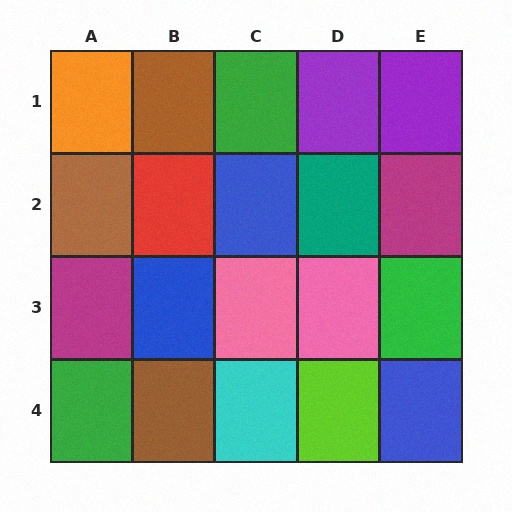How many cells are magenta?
2 cells are magenta.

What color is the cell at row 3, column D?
Pink.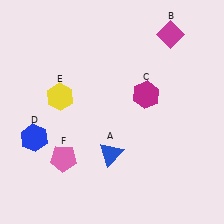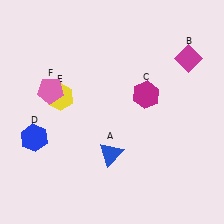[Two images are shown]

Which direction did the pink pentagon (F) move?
The pink pentagon (F) moved up.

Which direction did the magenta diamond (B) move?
The magenta diamond (B) moved down.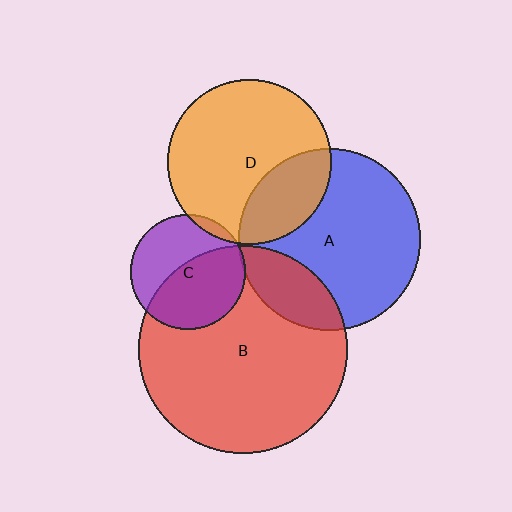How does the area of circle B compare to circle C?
Approximately 3.3 times.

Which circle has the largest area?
Circle B (red).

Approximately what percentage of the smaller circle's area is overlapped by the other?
Approximately 25%.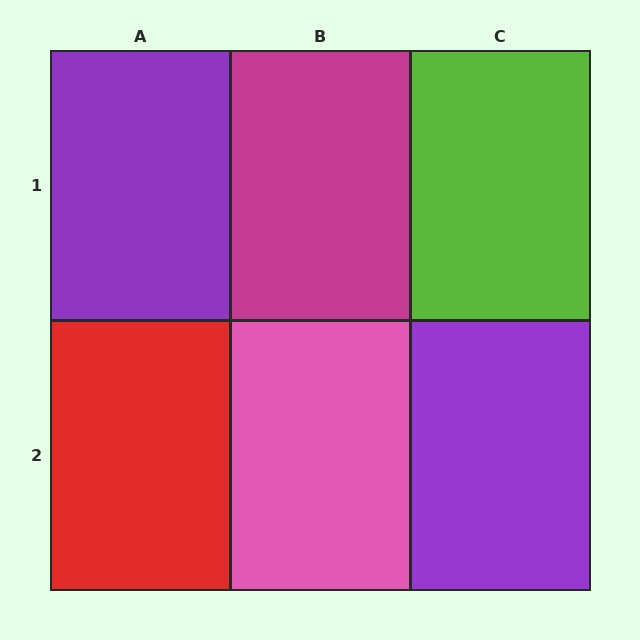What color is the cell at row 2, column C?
Purple.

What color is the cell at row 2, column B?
Pink.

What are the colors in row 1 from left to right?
Purple, magenta, lime.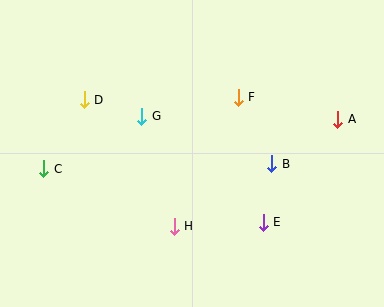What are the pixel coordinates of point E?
Point E is at (263, 222).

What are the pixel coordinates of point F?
Point F is at (238, 97).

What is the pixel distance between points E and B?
The distance between E and B is 59 pixels.